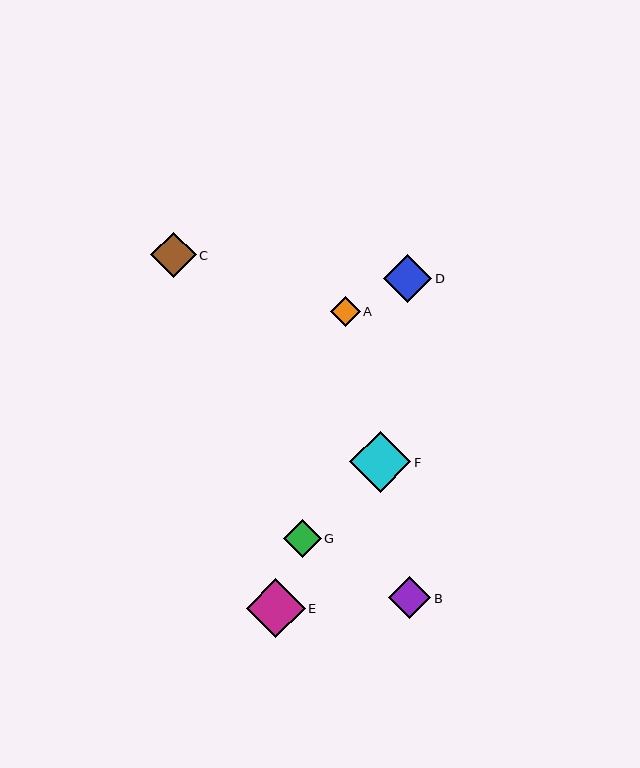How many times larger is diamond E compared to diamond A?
Diamond E is approximately 2.0 times the size of diamond A.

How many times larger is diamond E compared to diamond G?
Diamond E is approximately 1.5 times the size of diamond G.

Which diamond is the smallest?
Diamond A is the smallest with a size of approximately 30 pixels.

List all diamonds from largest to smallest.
From largest to smallest: F, E, D, C, B, G, A.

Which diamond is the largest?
Diamond F is the largest with a size of approximately 61 pixels.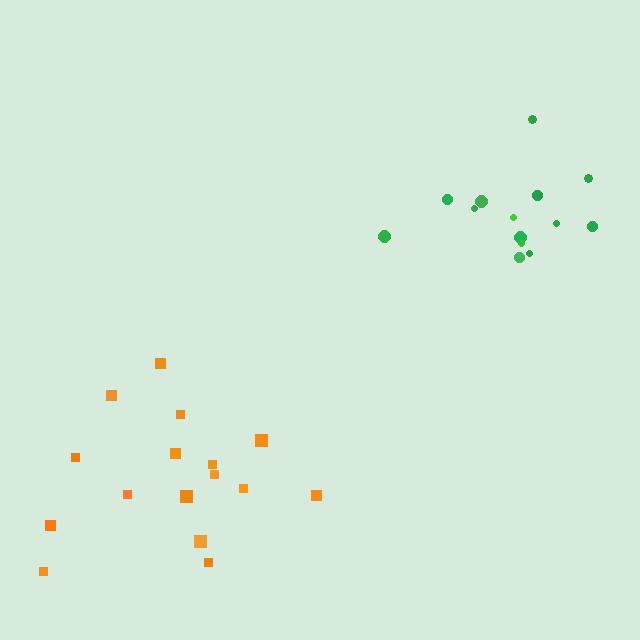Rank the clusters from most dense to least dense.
green, orange.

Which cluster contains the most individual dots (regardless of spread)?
Orange (16).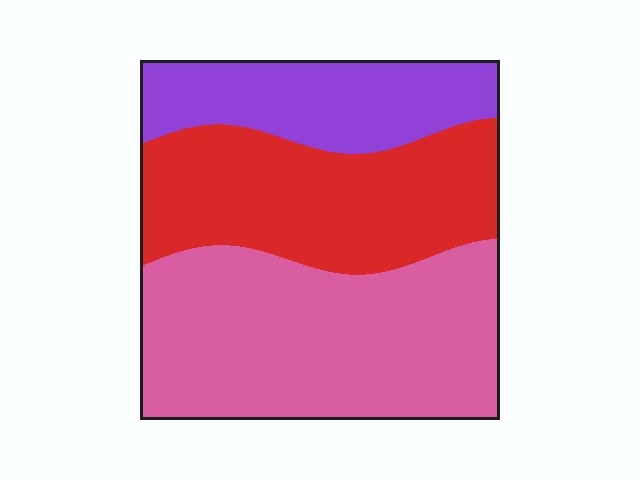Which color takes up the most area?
Pink, at roughly 45%.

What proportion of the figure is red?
Red covers around 35% of the figure.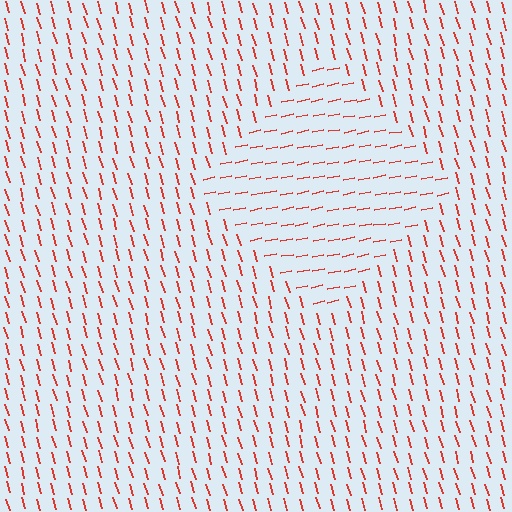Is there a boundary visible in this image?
Yes, there is a texture boundary formed by a change in line orientation.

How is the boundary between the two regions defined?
The boundary is defined purely by a change in line orientation (approximately 85 degrees difference). All lines are the same color and thickness.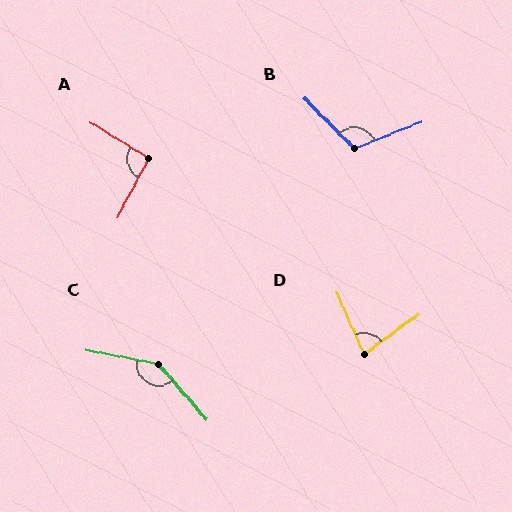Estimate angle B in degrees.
Approximately 113 degrees.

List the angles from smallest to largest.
D (77°), A (94°), B (113°), C (143°).